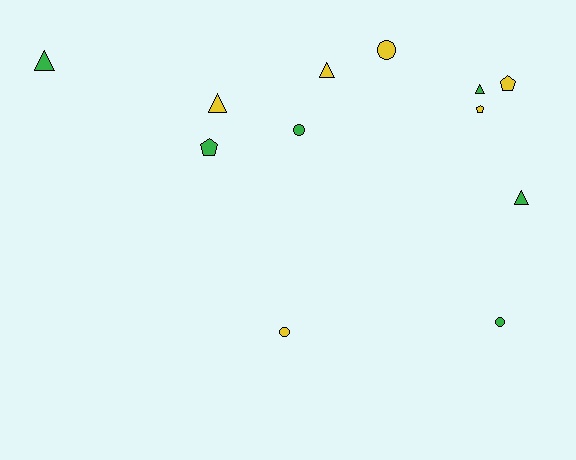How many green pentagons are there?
There is 1 green pentagon.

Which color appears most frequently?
Green, with 6 objects.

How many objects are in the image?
There are 12 objects.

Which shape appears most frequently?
Triangle, with 5 objects.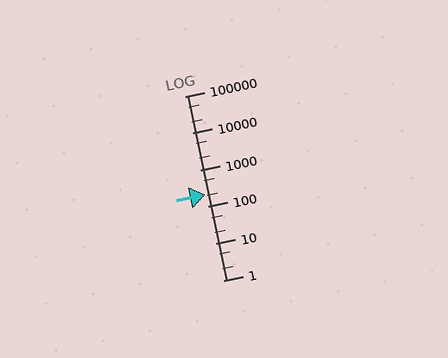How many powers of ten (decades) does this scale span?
The scale spans 5 decades, from 1 to 100000.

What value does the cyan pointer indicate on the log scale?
The pointer indicates approximately 210.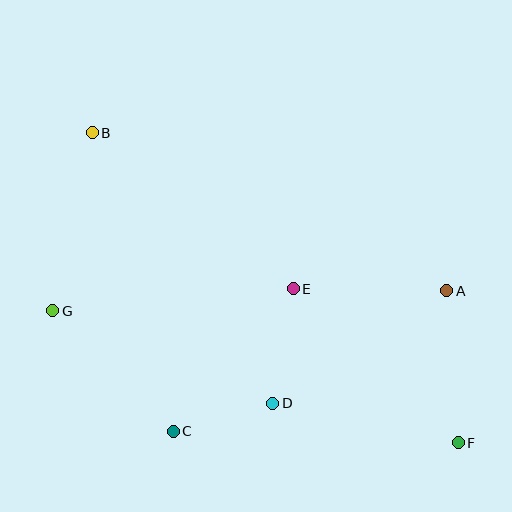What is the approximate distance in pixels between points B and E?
The distance between B and E is approximately 254 pixels.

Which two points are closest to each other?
Points C and D are closest to each other.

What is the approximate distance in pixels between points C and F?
The distance between C and F is approximately 285 pixels.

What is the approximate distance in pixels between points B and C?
The distance between B and C is approximately 309 pixels.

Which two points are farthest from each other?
Points B and F are farthest from each other.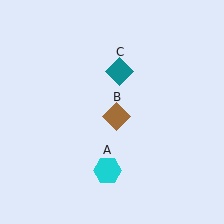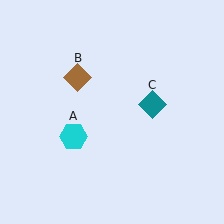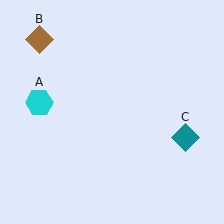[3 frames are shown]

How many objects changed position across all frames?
3 objects changed position: cyan hexagon (object A), brown diamond (object B), teal diamond (object C).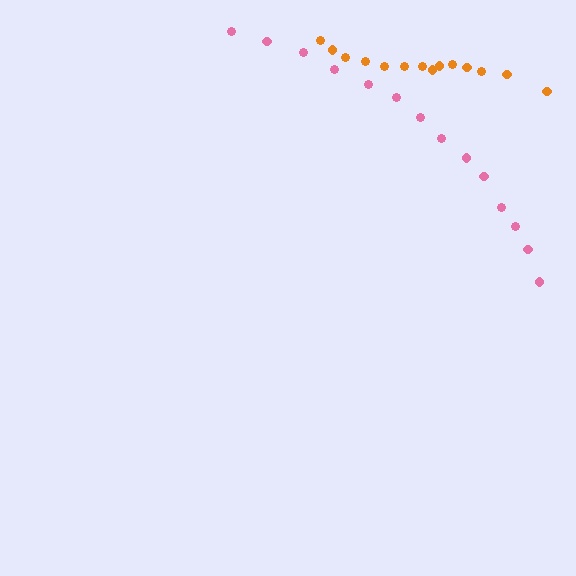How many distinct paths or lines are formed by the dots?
There are 2 distinct paths.